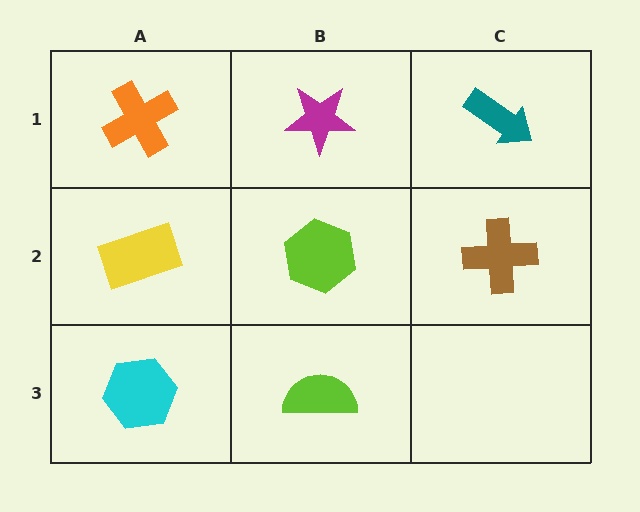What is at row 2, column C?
A brown cross.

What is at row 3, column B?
A lime semicircle.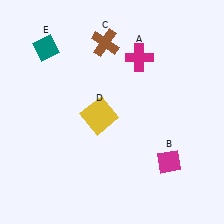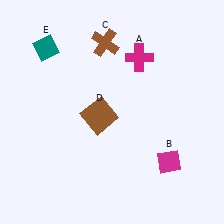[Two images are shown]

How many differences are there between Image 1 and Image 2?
There is 1 difference between the two images.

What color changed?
The square (D) changed from yellow in Image 1 to brown in Image 2.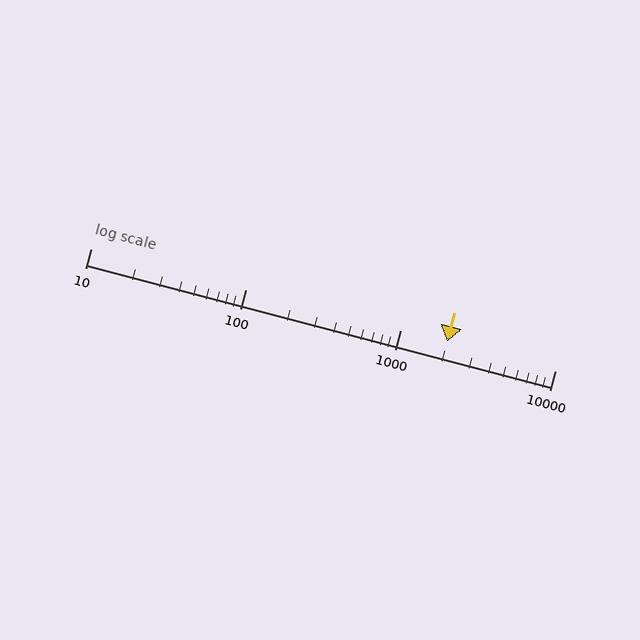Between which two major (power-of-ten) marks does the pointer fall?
The pointer is between 1000 and 10000.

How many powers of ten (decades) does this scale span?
The scale spans 3 decades, from 10 to 10000.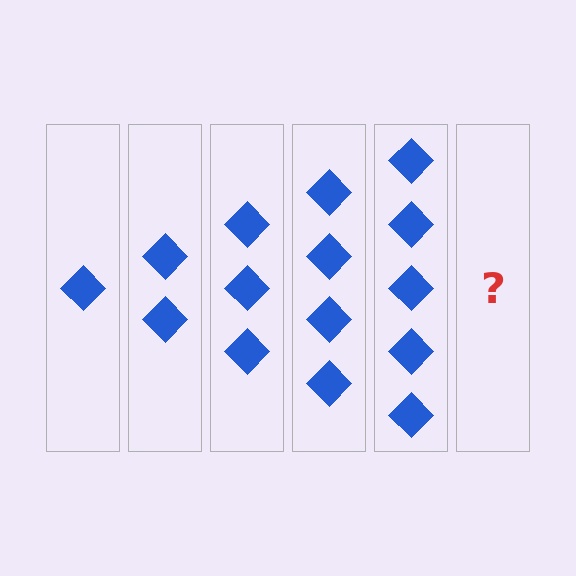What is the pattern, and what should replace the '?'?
The pattern is that each step adds one more diamond. The '?' should be 6 diamonds.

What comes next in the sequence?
The next element should be 6 diamonds.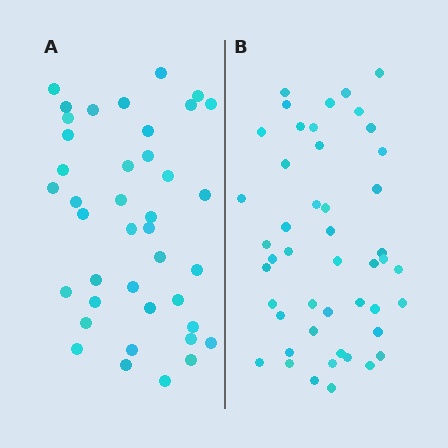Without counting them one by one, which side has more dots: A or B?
Region B (the right region) has more dots.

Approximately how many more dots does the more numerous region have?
Region B has roughly 8 or so more dots than region A.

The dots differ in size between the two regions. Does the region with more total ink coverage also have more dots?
No. Region A has more total ink coverage because its dots are larger, but region B actually contains more individual dots. Total area can be misleading — the number of items is what matters here.